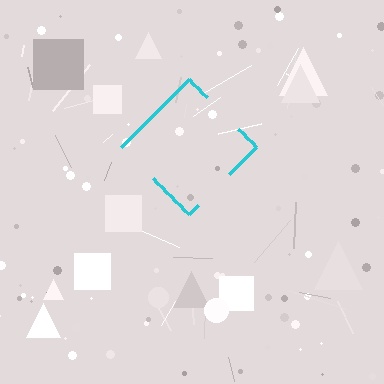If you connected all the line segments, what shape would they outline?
They would outline a diamond.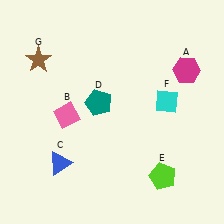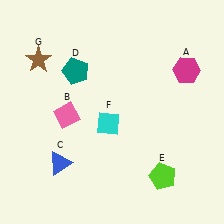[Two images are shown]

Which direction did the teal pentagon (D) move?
The teal pentagon (D) moved up.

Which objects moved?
The objects that moved are: the teal pentagon (D), the cyan diamond (F).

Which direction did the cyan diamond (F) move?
The cyan diamond (F) moved left.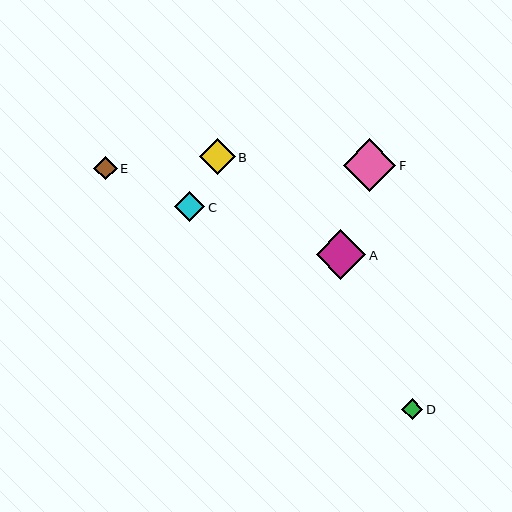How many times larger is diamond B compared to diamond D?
Diamond B is approximately 1.7 times the size of diamond D.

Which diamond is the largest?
Diamond F is the largest with a size of approximately 52 pixels.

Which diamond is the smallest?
Diamond D is the smallest with a size of approximately 21 pixels.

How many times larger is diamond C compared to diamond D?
Diamond C is approximately 1.5 times the size of diamond D.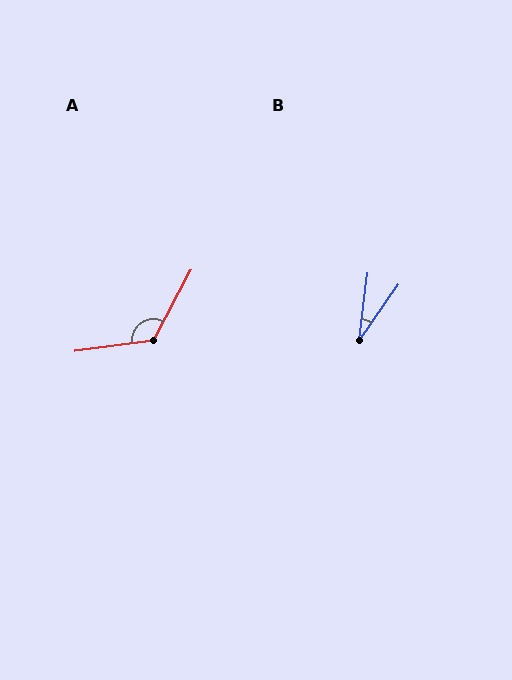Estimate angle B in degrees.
Approximately 28 degrees.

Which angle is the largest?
A, at approximately 126 degrees.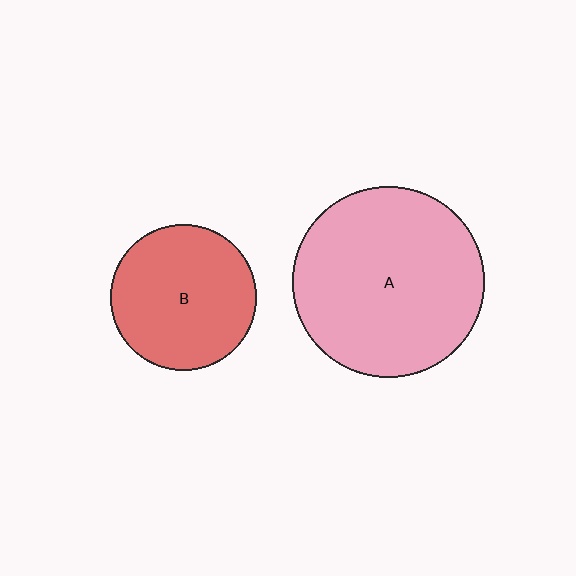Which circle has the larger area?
Circle A (pink).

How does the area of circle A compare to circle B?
Approximately 1.7 times.